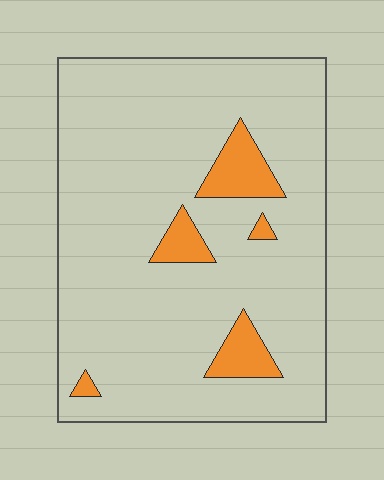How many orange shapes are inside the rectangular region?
5.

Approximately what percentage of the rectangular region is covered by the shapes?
Approximately 10%.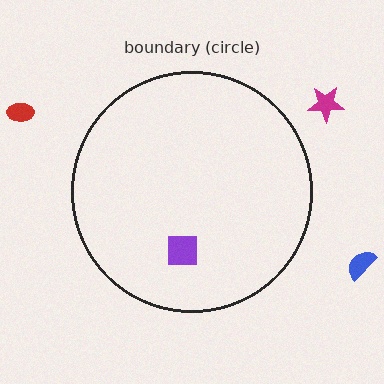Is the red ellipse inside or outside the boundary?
Outside.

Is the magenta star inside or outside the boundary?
Outside.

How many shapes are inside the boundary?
1 inside, 3 outside.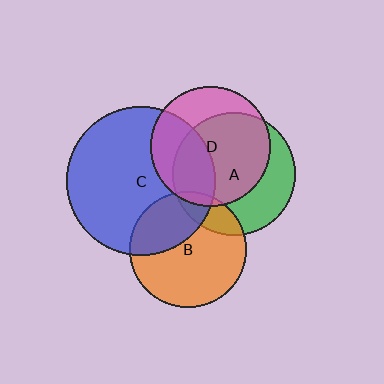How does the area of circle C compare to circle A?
Approximately 1.5 times.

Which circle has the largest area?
Circle C (blue).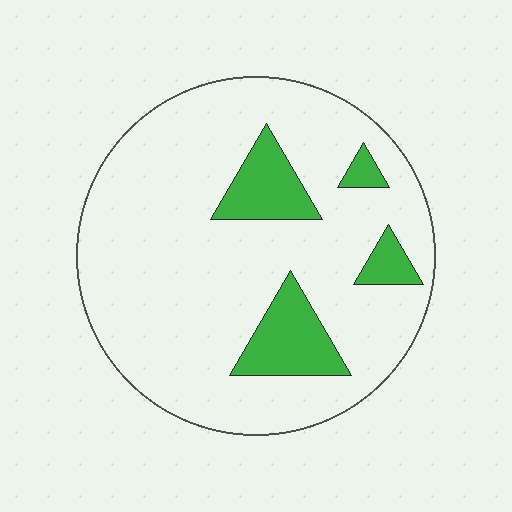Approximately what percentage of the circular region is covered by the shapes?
Approximately 15%.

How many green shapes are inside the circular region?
4.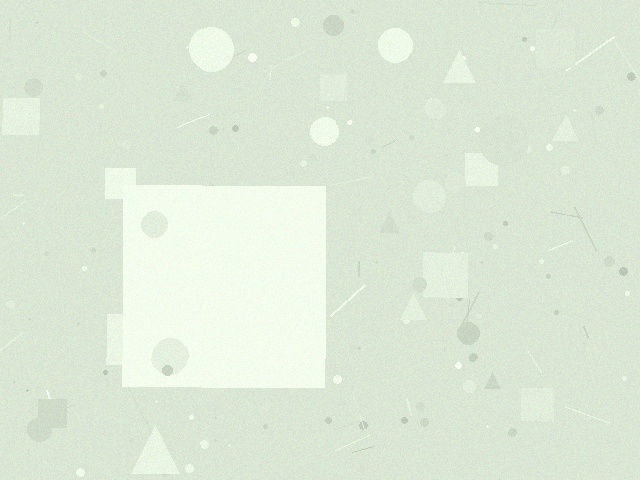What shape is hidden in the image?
A square is hidden in the image.